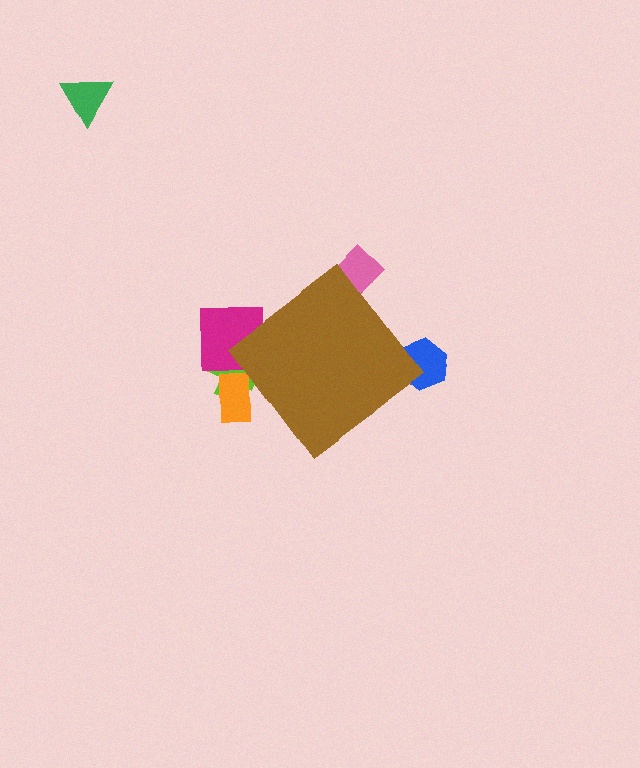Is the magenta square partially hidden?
Yes, the magenta square is partially hidden behind the brown diamond.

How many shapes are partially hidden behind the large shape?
5 shapes are partially hidden.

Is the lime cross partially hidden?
Yes, the lime cross is partially hidden behind the brown diamond.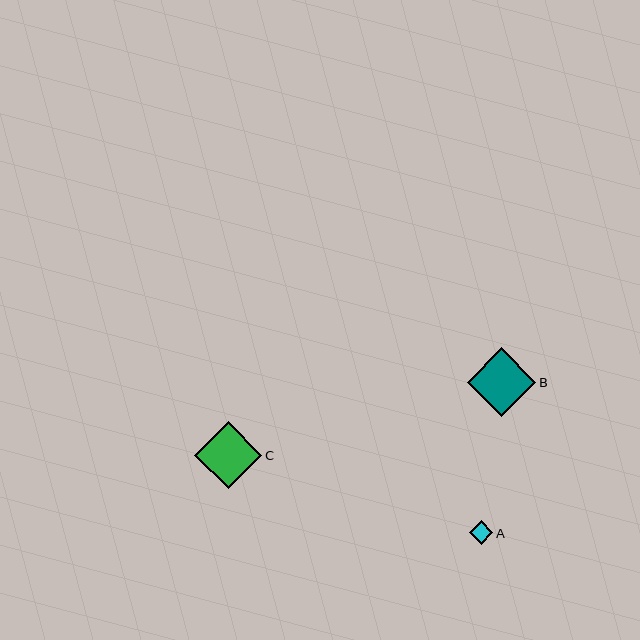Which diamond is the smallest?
Diamond A is the smallest with a size of approximately 23 pixels.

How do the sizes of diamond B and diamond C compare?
Diamond B and diamond C are approximately the same size.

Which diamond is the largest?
Diamond B is the largest with a size of approximately 69 pixels.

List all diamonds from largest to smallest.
From largest to smallest: B, C, A.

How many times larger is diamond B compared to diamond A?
Diamond B is approximately 2.9 times the size of diamond A.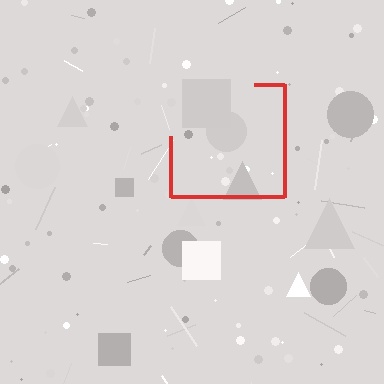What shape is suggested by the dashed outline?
The dashed outline suggests a square.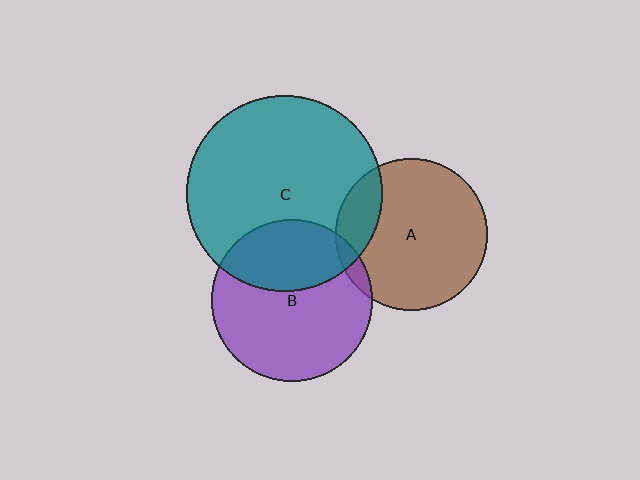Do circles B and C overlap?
Yes.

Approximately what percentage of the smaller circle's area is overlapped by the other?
Approximately 35%.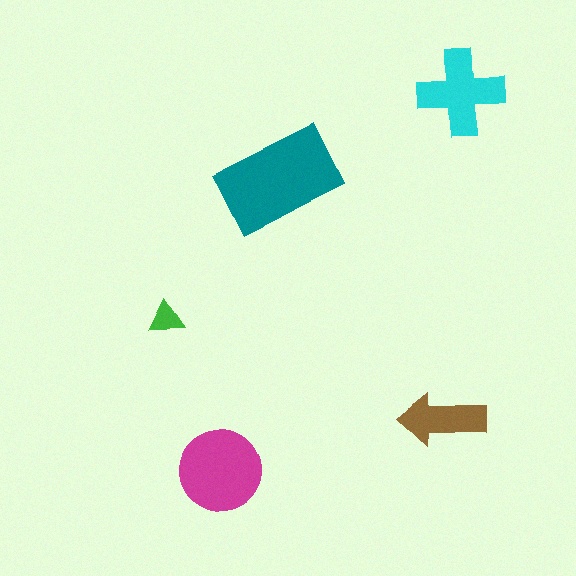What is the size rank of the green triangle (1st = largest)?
5th.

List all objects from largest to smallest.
The teal rectangle, the magenta circle, the cyan cross, the brown arrow, the green triangle.